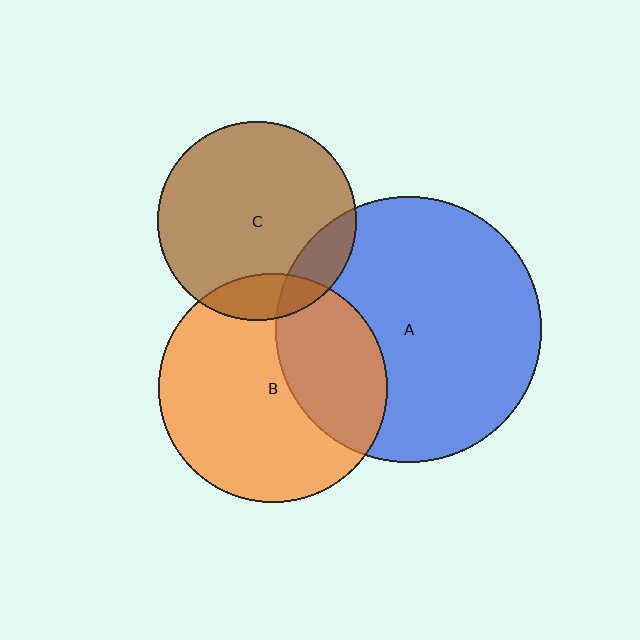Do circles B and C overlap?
Yes.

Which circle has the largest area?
Circle A (blue).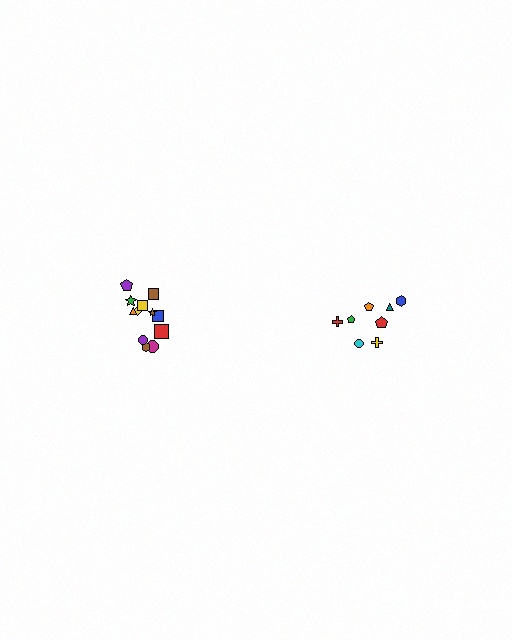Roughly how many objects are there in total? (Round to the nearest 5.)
Roughly 20 objects in total.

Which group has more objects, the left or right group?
The left group.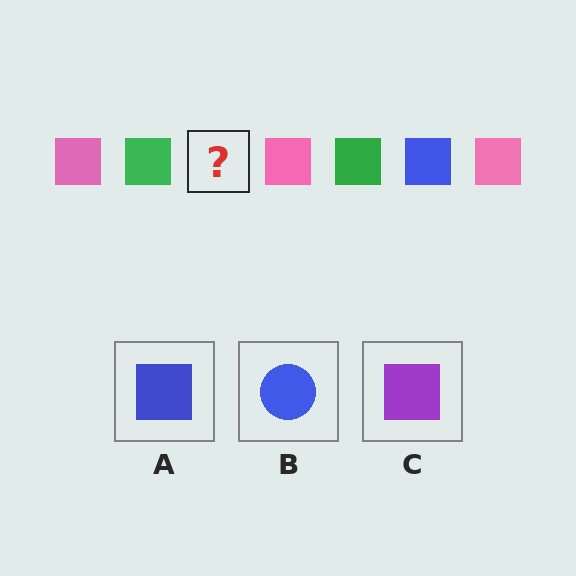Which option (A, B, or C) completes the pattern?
A.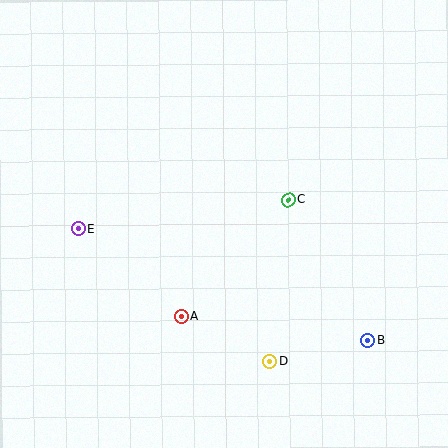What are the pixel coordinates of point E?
Point E is at (78, 229).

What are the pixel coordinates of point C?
Point C is at (288, 200).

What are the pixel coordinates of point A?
Point A is at (181, 316).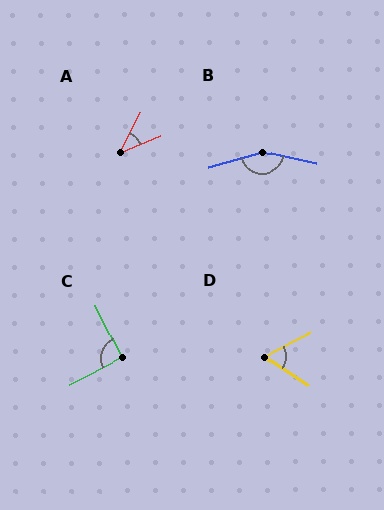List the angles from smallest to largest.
A (40°), D (61°), C (92°), B (151°).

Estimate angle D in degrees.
Approximately 61 degrees.